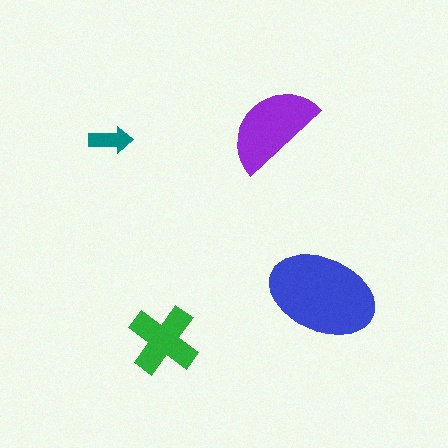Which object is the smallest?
The teal arrow.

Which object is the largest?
The blue ellipse.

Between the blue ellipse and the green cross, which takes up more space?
The blue ellipse.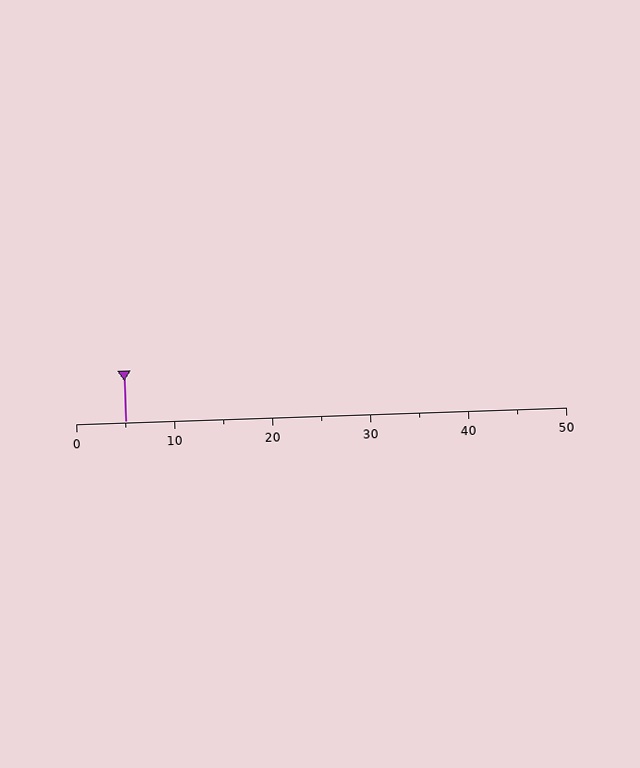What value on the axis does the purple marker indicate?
The marker indicates approximately 5.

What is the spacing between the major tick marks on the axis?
The major ticks are spaced 10 apart.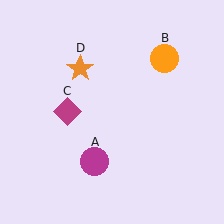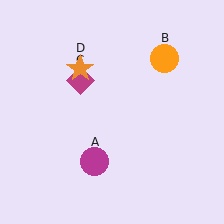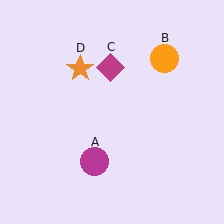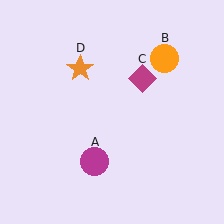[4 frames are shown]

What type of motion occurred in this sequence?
The magenta diamond (object C) rotated clockwise around the center of the scene.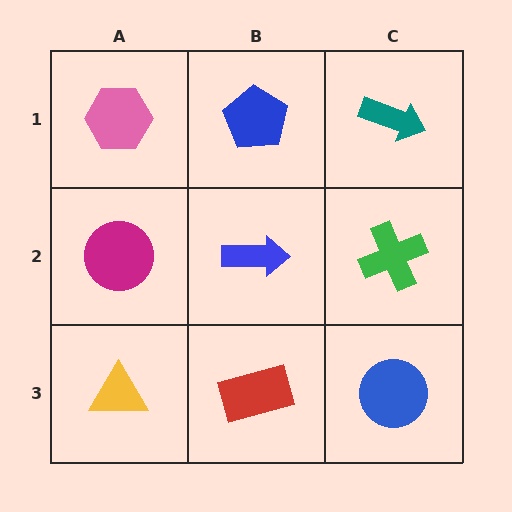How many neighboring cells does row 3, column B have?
3.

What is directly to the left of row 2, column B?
A magenta circle.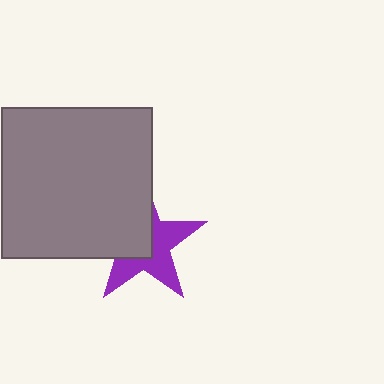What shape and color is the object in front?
The object in front is a gray square.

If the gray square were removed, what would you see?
You would see the complete purple star.